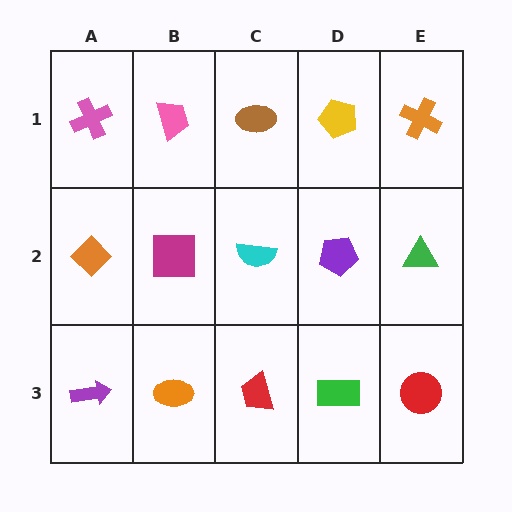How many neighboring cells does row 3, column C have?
3.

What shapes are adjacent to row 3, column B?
A magenta square (row 2, column B), a purple arrow (row 3, column A), a red trapezoid (row 3, column C).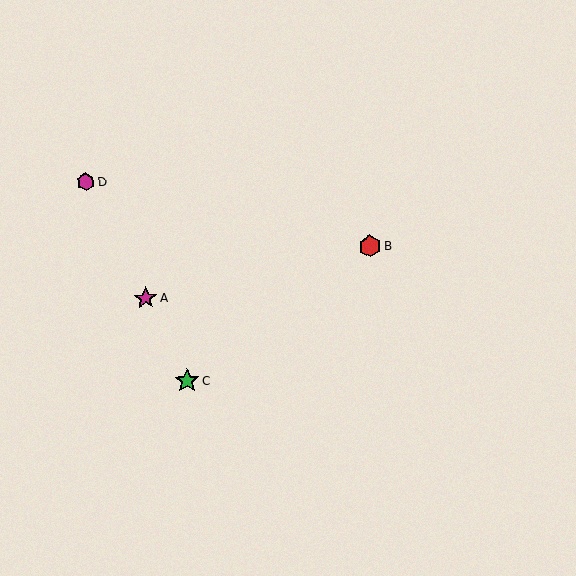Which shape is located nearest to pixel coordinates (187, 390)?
The green star (labeled C) at (187, 381) is nearest to that location.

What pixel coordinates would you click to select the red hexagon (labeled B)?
Click at (370, 246) to select the red hexagon B.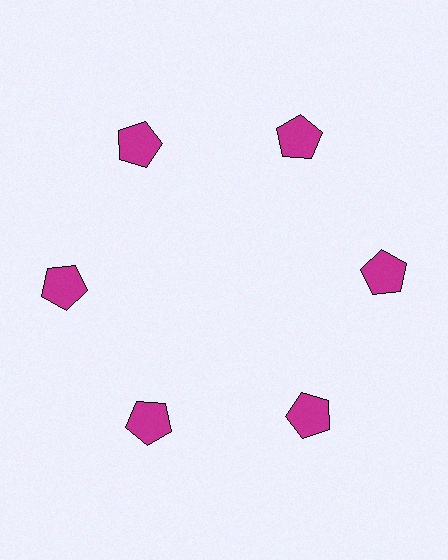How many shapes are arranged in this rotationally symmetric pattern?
There are 6 shapes, arranged in 6 groups of 1.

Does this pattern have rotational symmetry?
Yes, this pattern has 6-fold rotational symmetry. It looks the same after rotating 60 degrees around the center.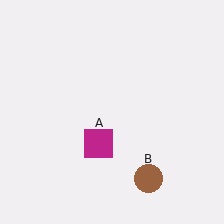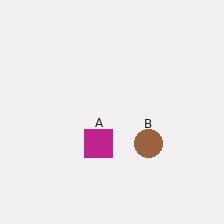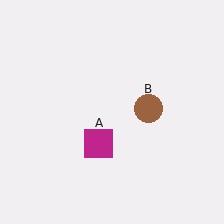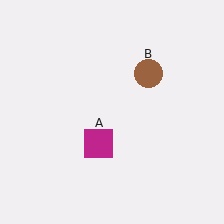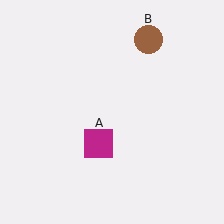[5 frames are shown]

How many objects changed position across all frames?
1 object changed position: brown circle (object B).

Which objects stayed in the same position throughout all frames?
Magenta square (object A) remained stationary.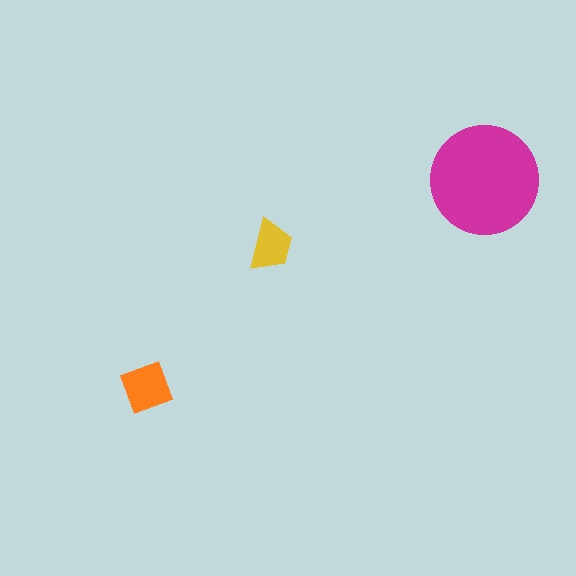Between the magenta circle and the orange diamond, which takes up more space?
The magenta circle.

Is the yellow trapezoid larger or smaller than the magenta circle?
Smaller.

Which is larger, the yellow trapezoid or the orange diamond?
The orange diamond.